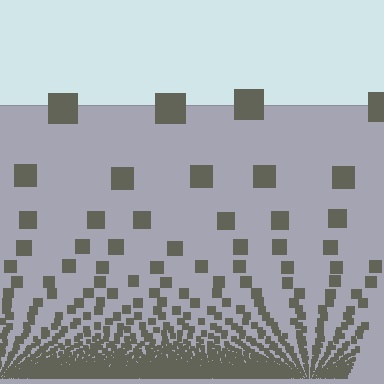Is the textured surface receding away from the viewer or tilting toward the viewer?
The surface appears to tilt toward the viewer. Texture elements get larger and sparser toward the top.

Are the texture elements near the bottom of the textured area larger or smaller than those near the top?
Smaller. The gradient is inverted — elements near the bottom are smaller and denser.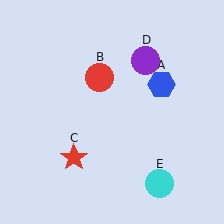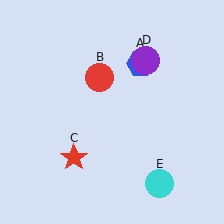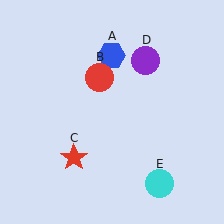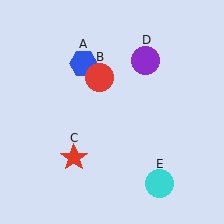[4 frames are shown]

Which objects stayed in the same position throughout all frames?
Red circle (object B) and red star (object C) and purple circle (object D) and cyan circle (object E) remained stationary.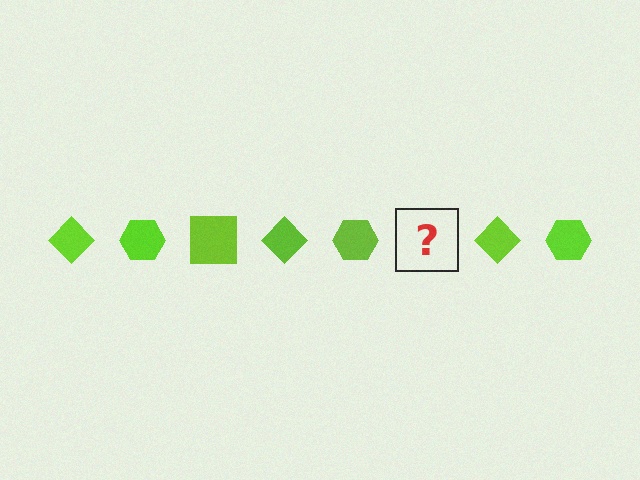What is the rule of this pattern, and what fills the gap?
The rule is that the pattern cycles through diamond, hexagon, square shapes in lime. The gap should be filled with a lime square.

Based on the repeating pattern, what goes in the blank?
The blank should be a lime square.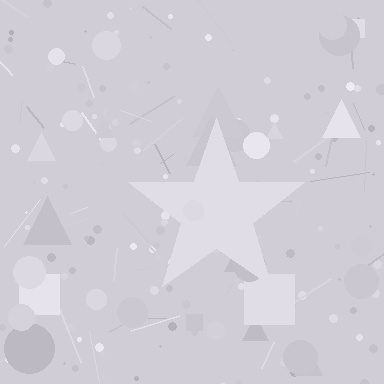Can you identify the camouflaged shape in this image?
The camouflaged shape is a star.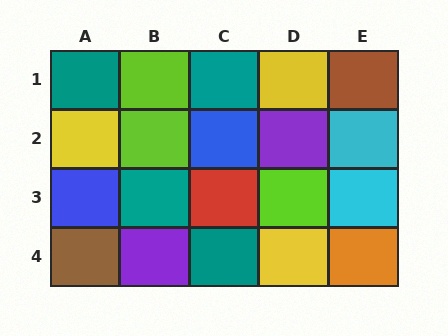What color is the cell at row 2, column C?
Blue.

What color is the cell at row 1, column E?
Brown.